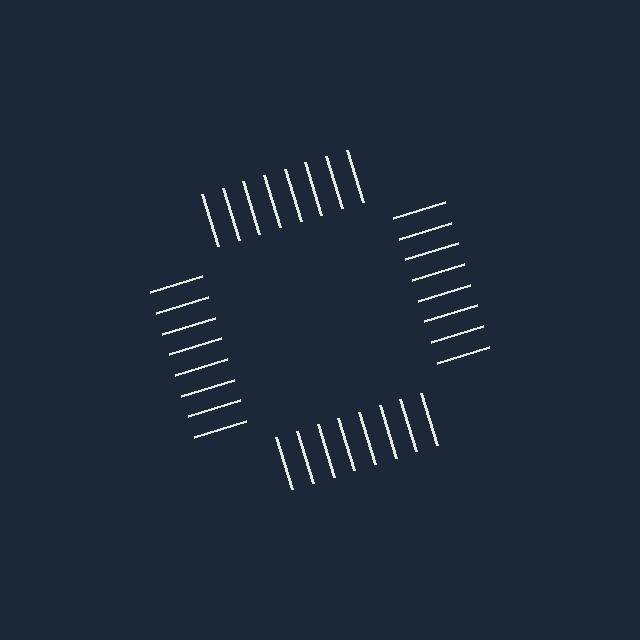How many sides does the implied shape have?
4 sides — the line-ends trace a square.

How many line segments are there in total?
32 — 8 along each of the 4 edges.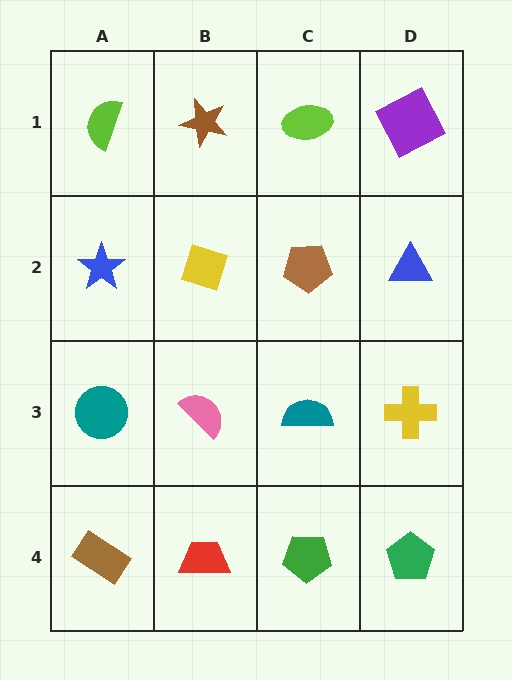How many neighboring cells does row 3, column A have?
3.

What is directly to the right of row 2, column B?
A brown pentagon.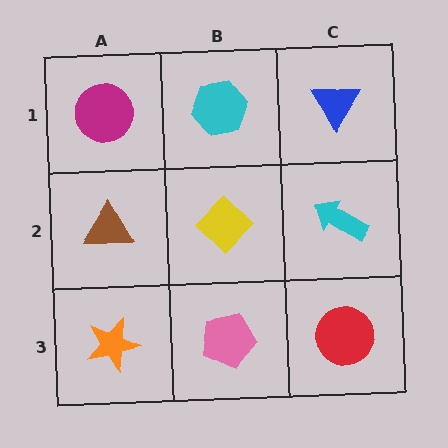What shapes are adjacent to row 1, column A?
A brown triangle (row 2, column A), a cyan hexagon (row 1, column B).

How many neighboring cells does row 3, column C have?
2.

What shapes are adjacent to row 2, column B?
A cyan hexagon (row 1, column B), a pink pentagon (row 3, column B), a brown triangle (row 2, column A), a cyan arrow (row 2, column C).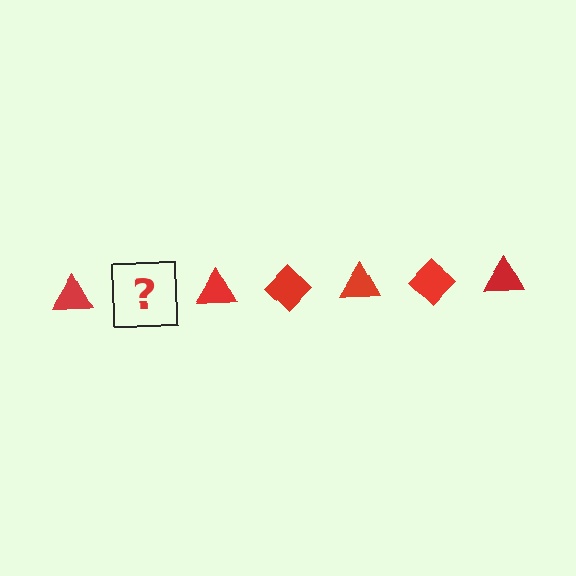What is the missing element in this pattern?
The missing element is a red diamond.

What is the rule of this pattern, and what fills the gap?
The rule is that the pattern cycles through triangle, diamond shapes in red. The gap should be filled with a red diamond.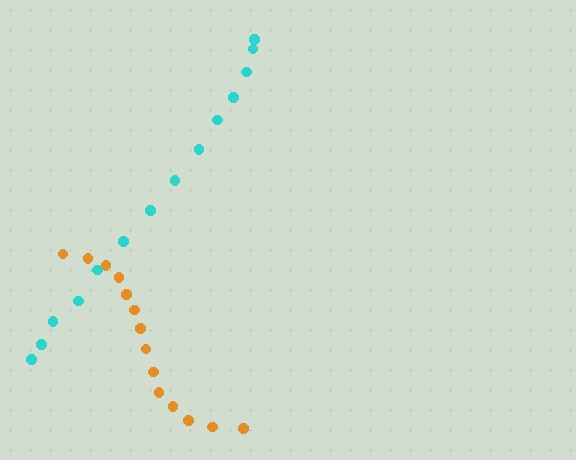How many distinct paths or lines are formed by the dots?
There are 2 distinct paths.